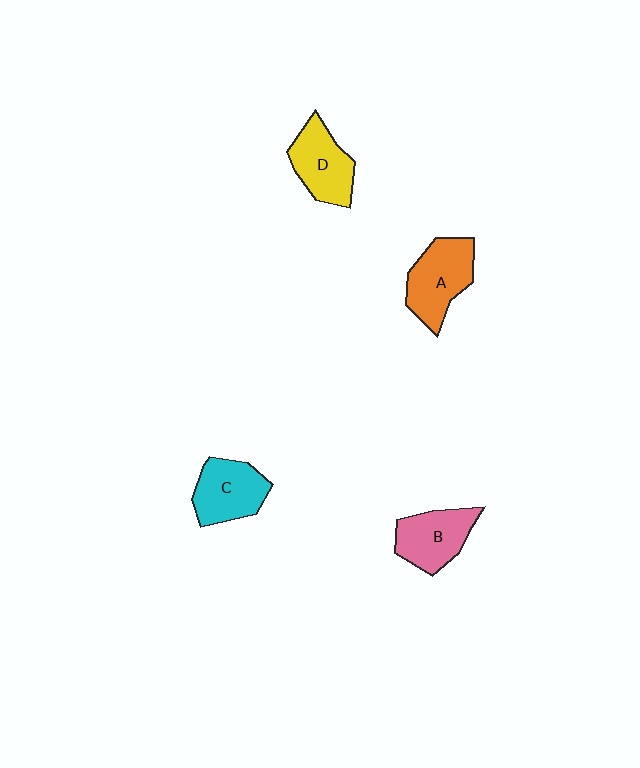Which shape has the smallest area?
Shape B (pink).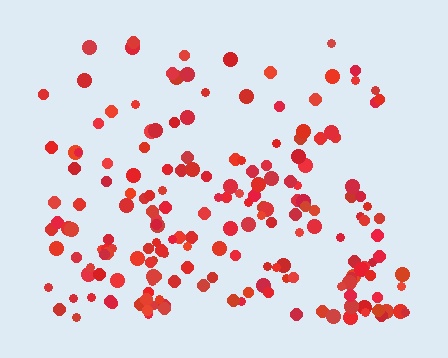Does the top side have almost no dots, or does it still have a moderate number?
Still a moderate number, just noticeably fewer than the bottom.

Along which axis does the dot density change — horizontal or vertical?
Vertical.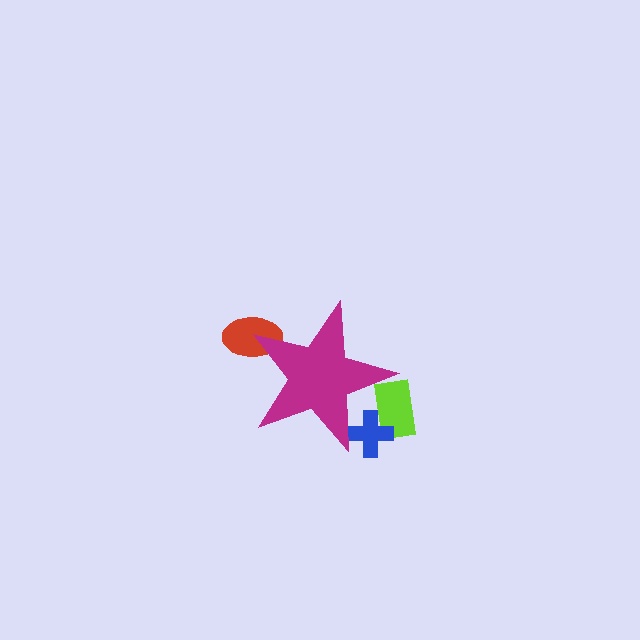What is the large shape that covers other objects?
A magenta star.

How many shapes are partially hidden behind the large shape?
3 shapes are partially hidden.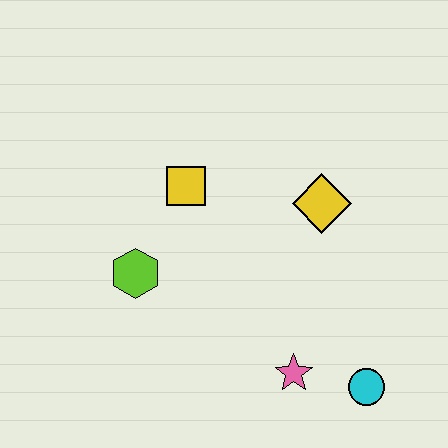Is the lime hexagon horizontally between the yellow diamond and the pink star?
No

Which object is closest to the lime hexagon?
The yellow square is closest to the lime hexagon.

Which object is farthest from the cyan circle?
The yellow square is farthest from the cyan circle.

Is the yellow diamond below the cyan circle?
No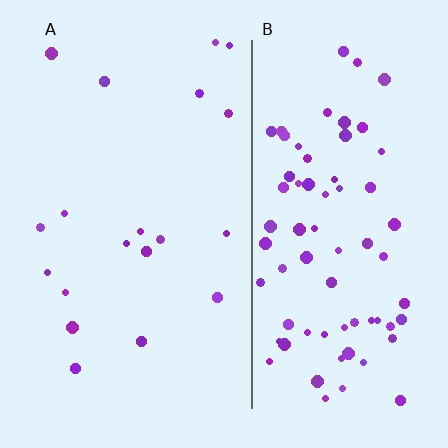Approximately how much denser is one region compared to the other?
Approximately 3.9× — region B over region A.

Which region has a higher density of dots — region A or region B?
B (the right).